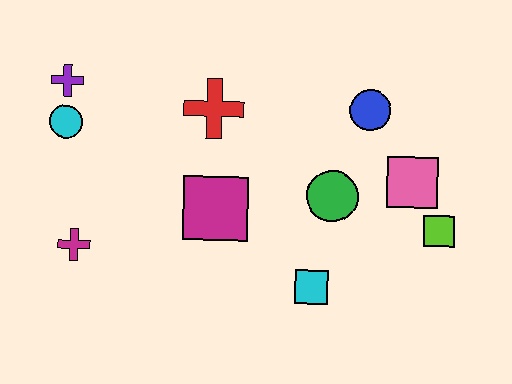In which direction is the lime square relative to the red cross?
The lime square is to the right of the red cross.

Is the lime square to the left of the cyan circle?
No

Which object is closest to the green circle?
The pink square is closest to the green circle.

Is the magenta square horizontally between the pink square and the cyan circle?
Yes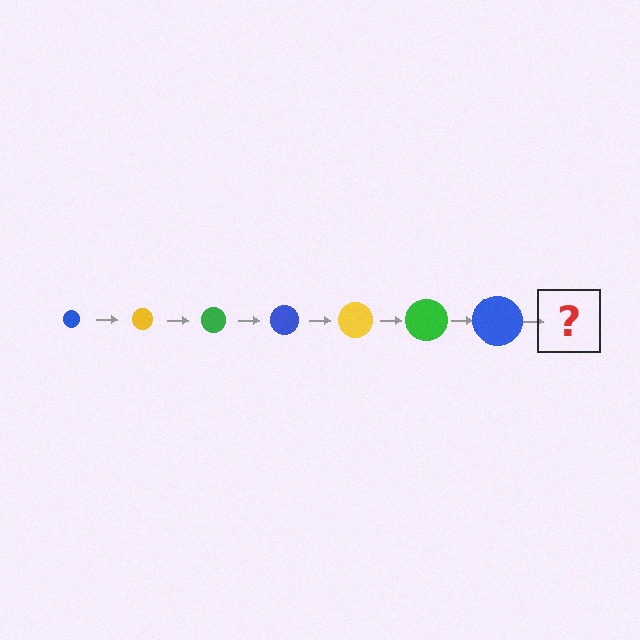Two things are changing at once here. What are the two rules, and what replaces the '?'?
The two rules are that the circle grows larger each step and the color cycles through blue, yellow, and green. The '?' should be a yellow circle, larger than the previous one.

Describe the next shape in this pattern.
It should be a yellow circle, larger than the previous one.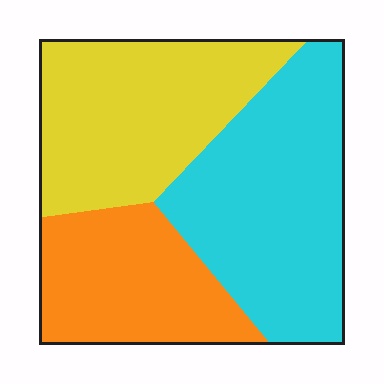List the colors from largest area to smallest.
From largest to smallest: cyan, yellow, orange.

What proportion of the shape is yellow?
Yellow covers 34% of the shape.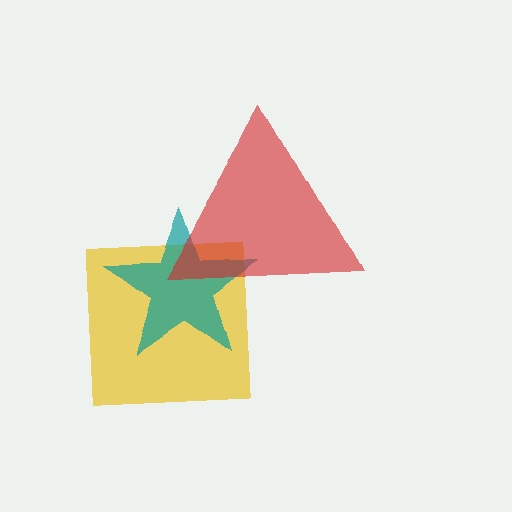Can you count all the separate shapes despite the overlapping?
Yes, there are 3 separate shapes.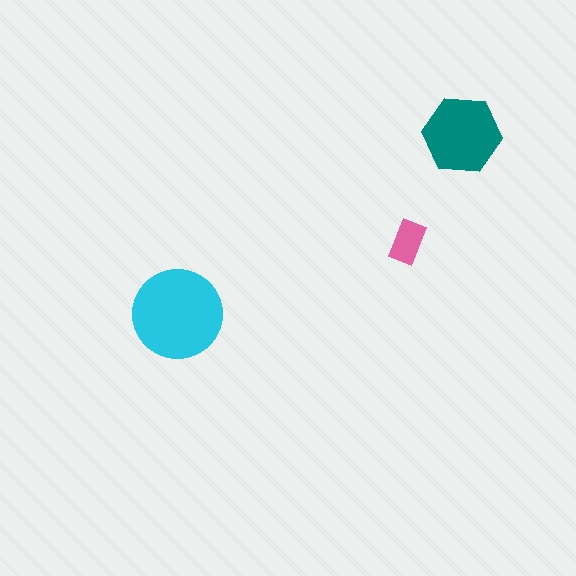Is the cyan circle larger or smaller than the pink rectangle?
Larger.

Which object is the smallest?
The pink rectangle.